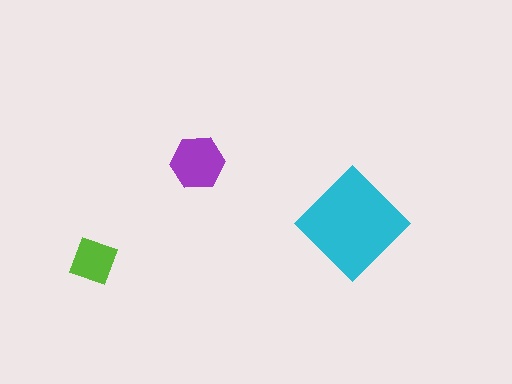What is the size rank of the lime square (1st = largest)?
3rd.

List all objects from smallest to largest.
The lime square, the purple hexagon, the cyan diamond.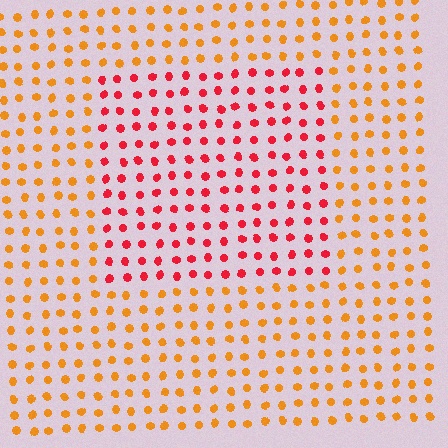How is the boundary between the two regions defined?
The boundary is defined purely by a slight shift in hue (about 41 degrees). Spacing, size, and orientation are identical on both sides.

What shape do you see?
I see a rectangle.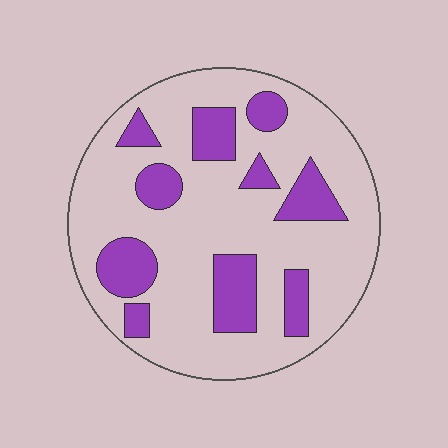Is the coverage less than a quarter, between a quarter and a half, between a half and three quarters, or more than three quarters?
Less than a quarter.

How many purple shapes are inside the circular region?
10.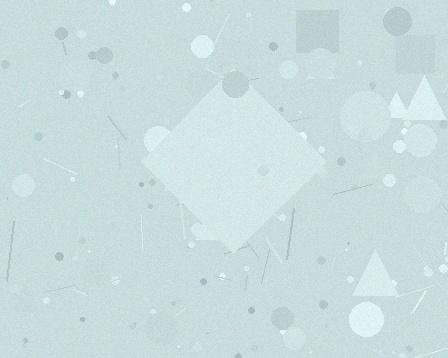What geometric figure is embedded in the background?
A diamond is embedded in the background.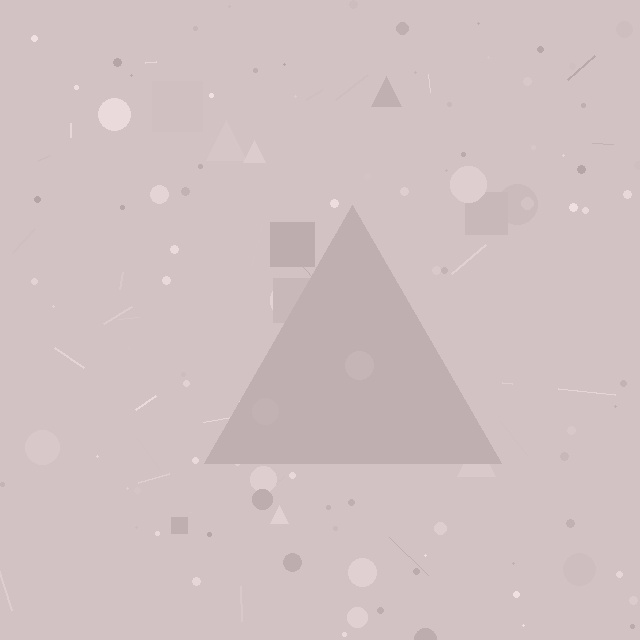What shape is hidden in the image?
A triangle is hidden in the image.